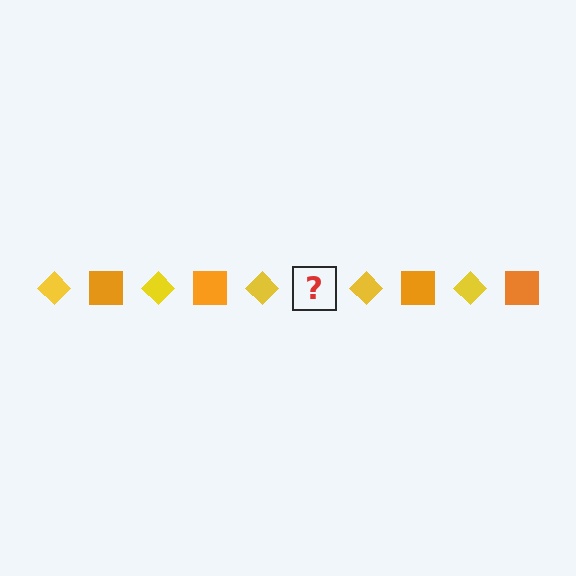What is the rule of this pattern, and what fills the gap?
The rule is that the pattern alternates between yellow diamond and orange square. The gap should be filled with an orange square.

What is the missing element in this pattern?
The missing element is an orange square.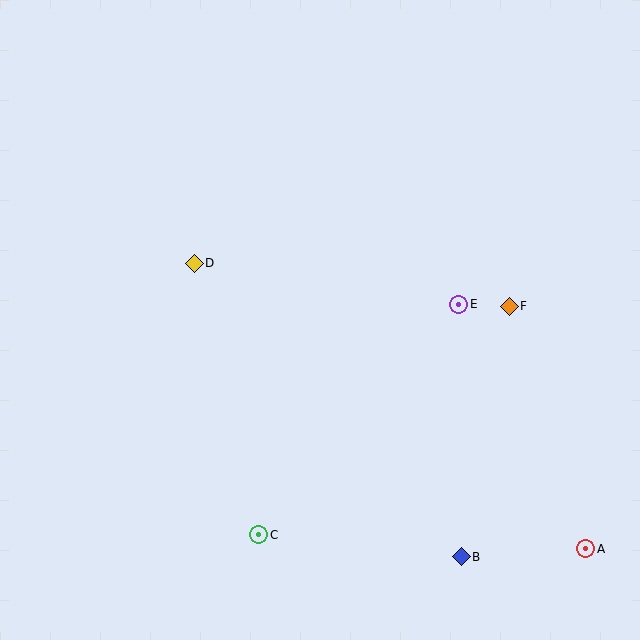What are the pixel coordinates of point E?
Point E is at (459, 304).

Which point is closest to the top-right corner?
Point F is closest to the top-right corner.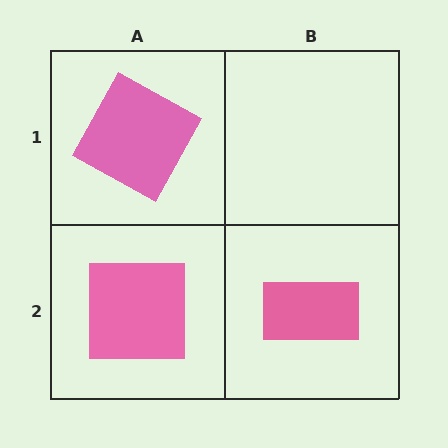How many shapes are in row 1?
1 shape.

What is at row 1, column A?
A pink square.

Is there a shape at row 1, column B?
No, that cell is empty.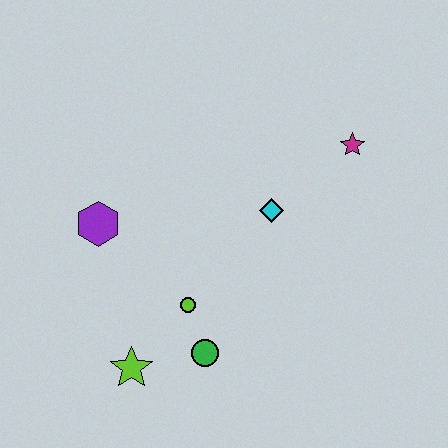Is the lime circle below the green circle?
No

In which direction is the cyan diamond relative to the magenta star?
The cyan diamond is to the left of the magenta star.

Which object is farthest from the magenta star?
The lime star is farthest from the magenta star.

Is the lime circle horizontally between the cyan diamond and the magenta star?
No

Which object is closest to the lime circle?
The green circle is closest to the lime circle.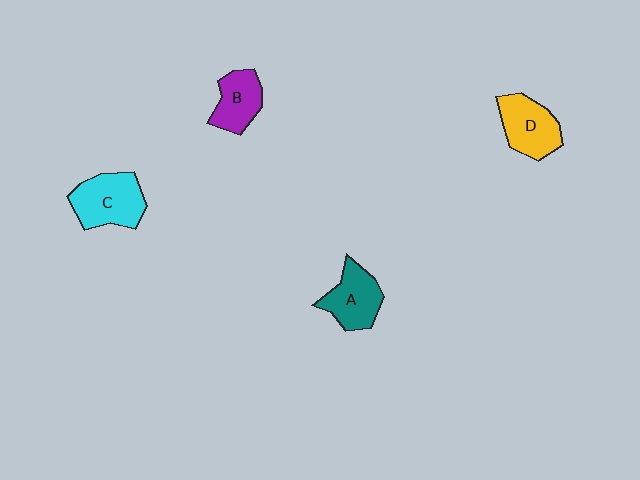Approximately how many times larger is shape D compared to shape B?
Approximately 1.2 times.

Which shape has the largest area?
Shape C (cyan).